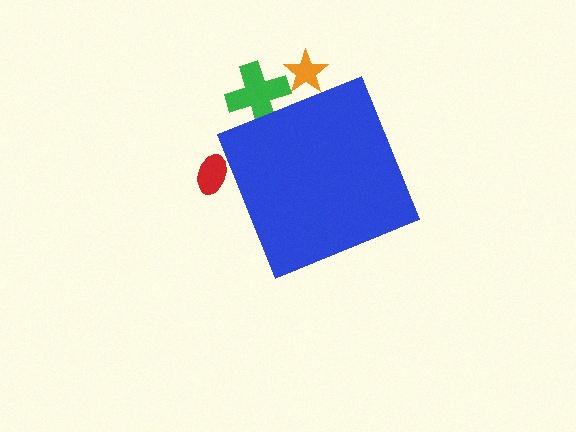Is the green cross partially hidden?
Yes, the green cross is partially hidden behind the blue diamond.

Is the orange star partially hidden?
Yes, the orange star is partially hidden behind the blue diamond.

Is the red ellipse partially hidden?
Yes, the red ellipse is partially hidden behind the blue diamond.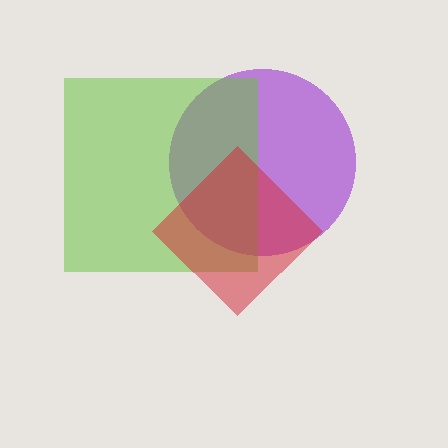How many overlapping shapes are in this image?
There are 3 overlapping shapes in the image.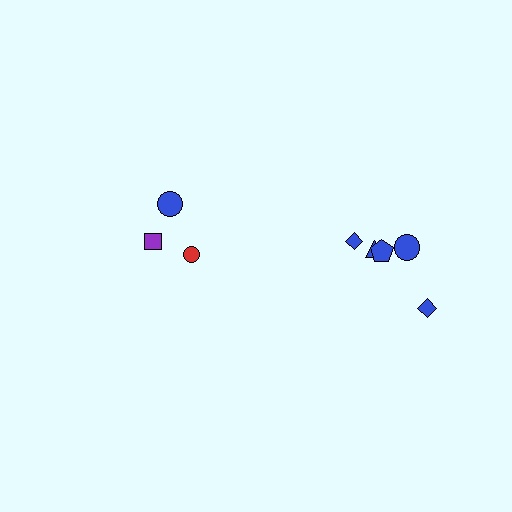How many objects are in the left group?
There are 3 objects.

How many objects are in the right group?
There are 5 objects.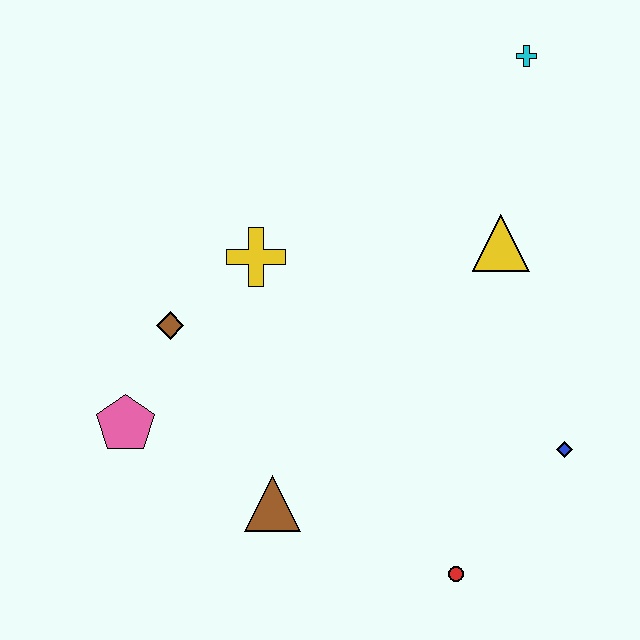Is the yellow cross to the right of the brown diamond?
Yes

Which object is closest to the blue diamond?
The red circle is closest to the blue diamond.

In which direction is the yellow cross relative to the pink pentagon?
The yellow cross is above the pink pentagon.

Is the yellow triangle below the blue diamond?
No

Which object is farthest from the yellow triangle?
The pink pentagon is farthest from the yellow triangle.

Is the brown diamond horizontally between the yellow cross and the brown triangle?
No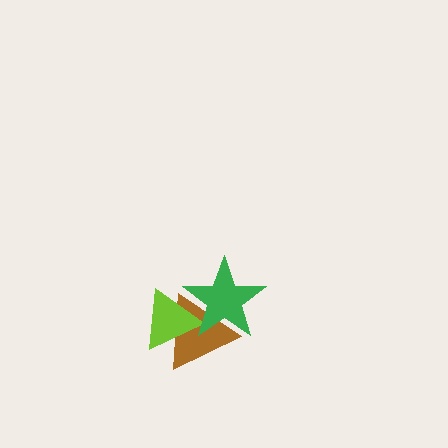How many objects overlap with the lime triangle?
2 objects overlap with the lime triangle.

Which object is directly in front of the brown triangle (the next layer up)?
The lime triangle is directly in front of the brown triangle.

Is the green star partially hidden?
No, no other shape covers it.